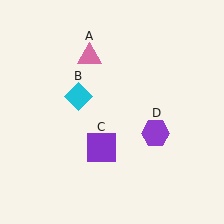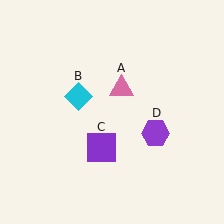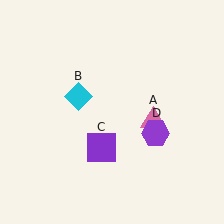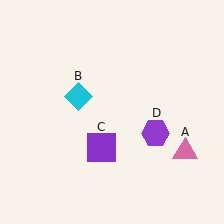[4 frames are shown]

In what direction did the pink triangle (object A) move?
The pink triangle (object A) moved down and to the right.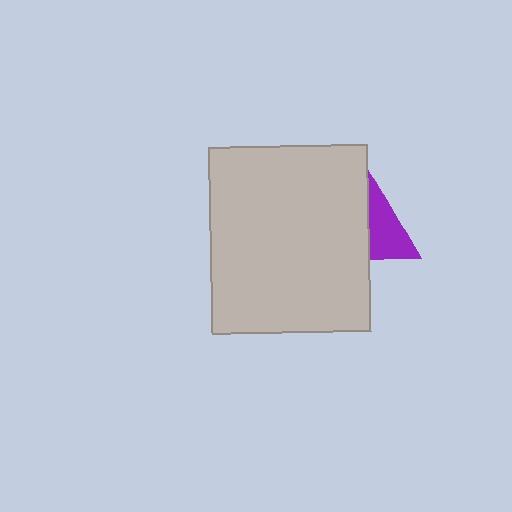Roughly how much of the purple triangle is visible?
A small part of it is visible (roughly 43%).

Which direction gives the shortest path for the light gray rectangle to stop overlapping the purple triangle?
Moving left gives the shortest separation.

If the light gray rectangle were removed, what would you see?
You would see the complete purple triangle.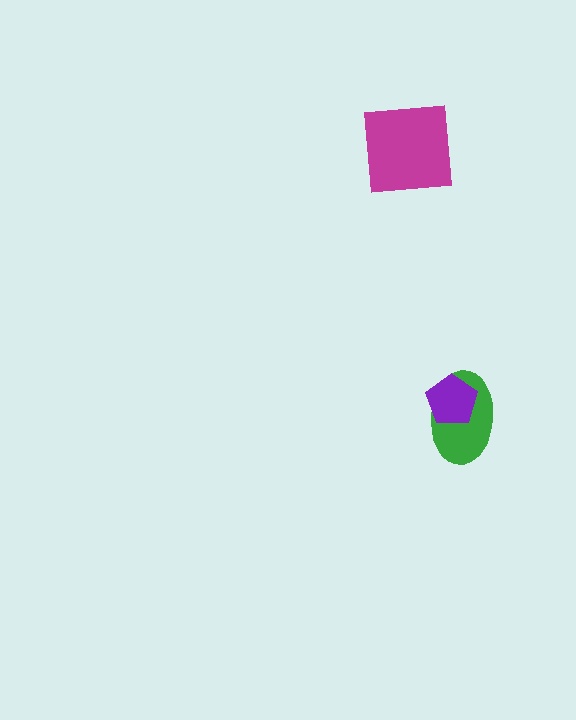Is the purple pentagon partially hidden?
No, no other shape covers it.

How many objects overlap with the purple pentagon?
1 object overlaps with the purple pentagon.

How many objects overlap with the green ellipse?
1 object overlaps with the green ellipse.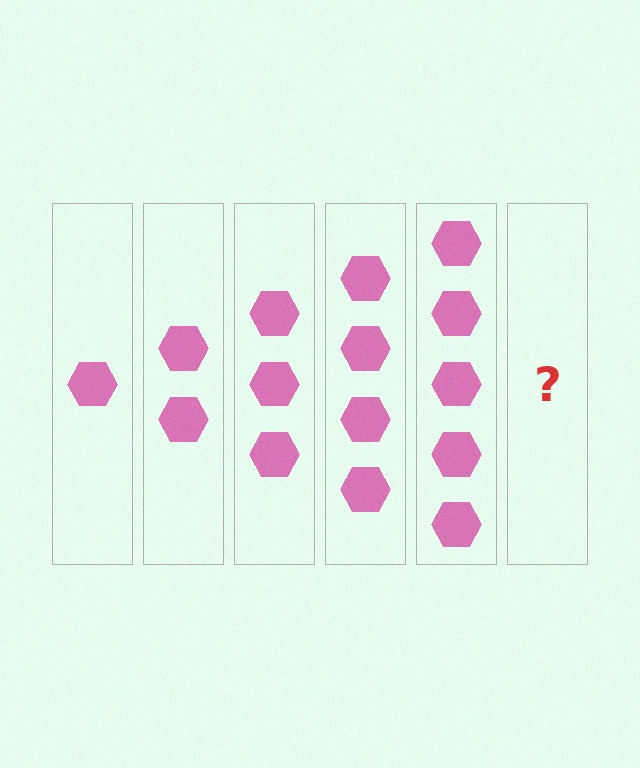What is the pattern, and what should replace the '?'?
The pattern is that each step adds one more hexagon. The '?' should be 6 hexagons.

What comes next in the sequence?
The next element should be 6 hexagons.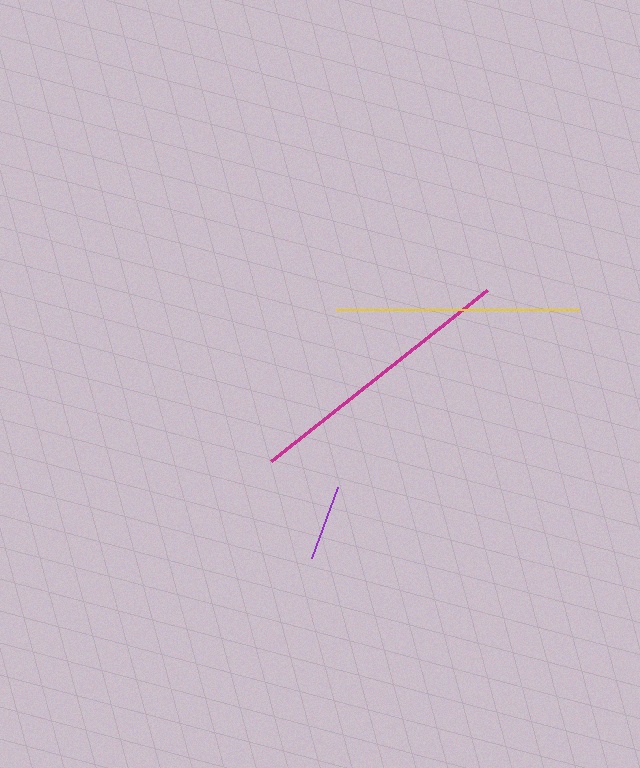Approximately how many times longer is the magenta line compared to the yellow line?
The magenta line is approximately 1.1 times the length of the yellow line.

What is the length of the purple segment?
The purple segment is approximately 76 pixels long.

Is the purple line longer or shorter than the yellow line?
The yellow line is longer than the purple line.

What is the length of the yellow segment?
The yellow segment is approximately 243 pixels long.